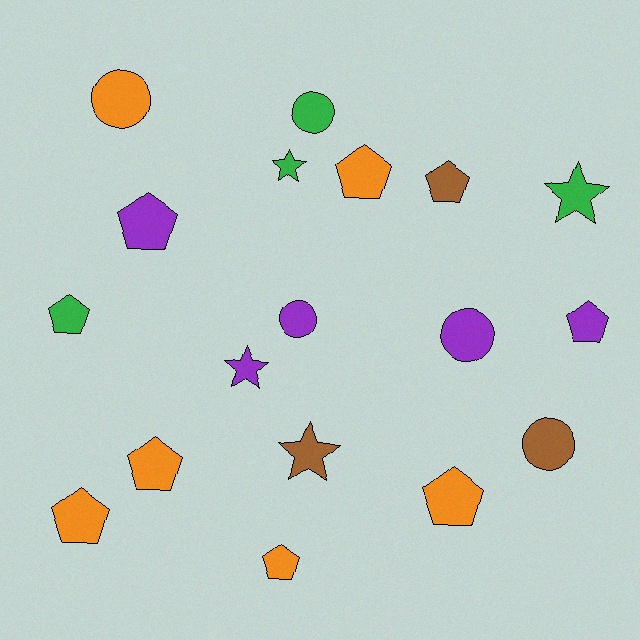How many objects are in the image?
There are 18 objects.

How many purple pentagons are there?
There are 2 purple pentagons.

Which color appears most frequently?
Orange, with 6 objects.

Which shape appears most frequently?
Pentagon, with 9 objects.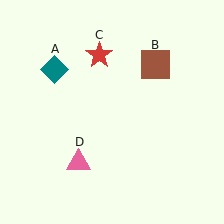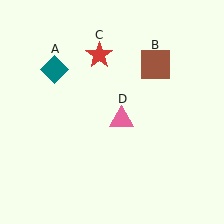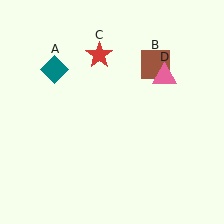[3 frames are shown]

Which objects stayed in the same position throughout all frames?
Teal diamond (object A) and brown square (object B) and red star (object C) remained stationary.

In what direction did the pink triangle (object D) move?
The pink triangle (object D) moved up and to the right.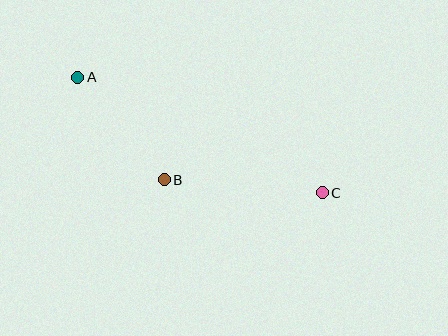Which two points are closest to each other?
Points A and B are closest to each other.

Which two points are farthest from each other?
Points A and C are farthest from each other.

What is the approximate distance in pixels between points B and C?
The distance between B and C is approximately 158 pixels.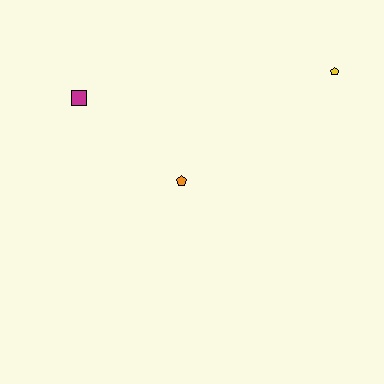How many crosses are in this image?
There are no crosses.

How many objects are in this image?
There are 3 objects.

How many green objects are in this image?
There are no green objects.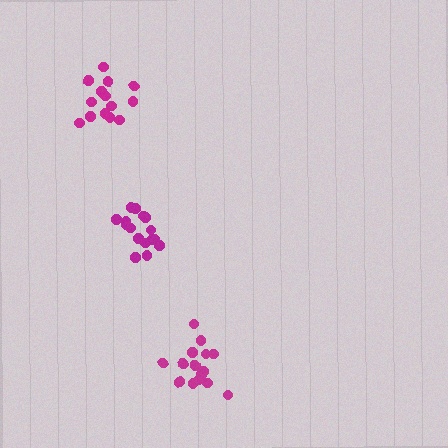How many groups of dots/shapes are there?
There are 3 groups.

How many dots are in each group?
Group 1: 15 dots, Group 2: 16 dots, Group 3: 15 dots (46 total).